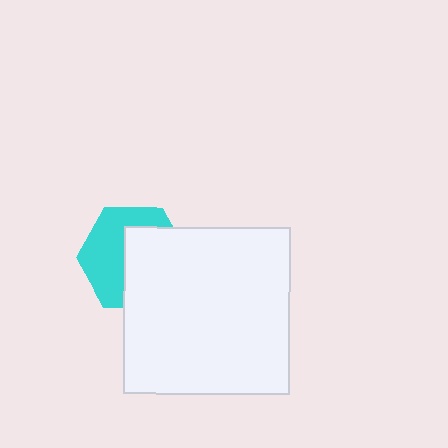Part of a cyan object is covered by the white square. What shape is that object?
It is a hexagon.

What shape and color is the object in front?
The object in front is a white square.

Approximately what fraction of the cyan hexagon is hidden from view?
Roughly 51% of the cyan hexagon is hidden behind the white square.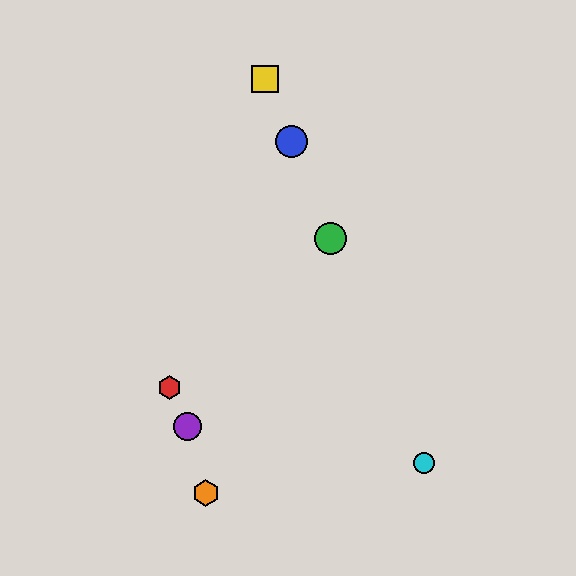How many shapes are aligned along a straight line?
4 shapes (the blue circle, the green circle, the yellow square, the cyan circle) are aligned along a straight line.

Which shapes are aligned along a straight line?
The blue circle, the green circle, the yellow square, the cyan circle are aligned along a straight line.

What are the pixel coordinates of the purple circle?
The purple circle is at (187, 427).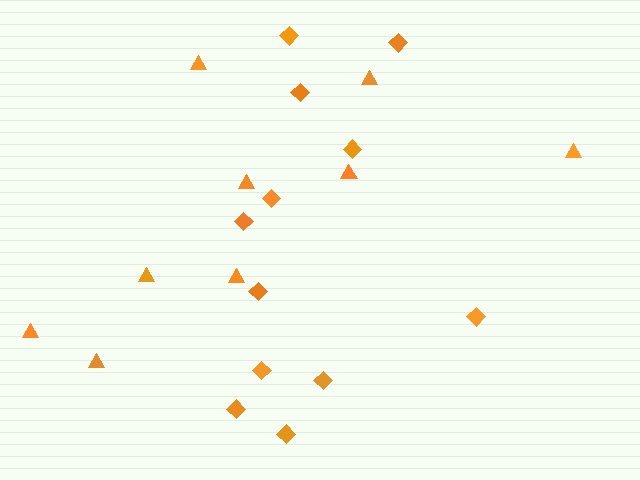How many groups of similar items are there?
There are 2 groups: one group of triangles (9) and one group of diamonds (12).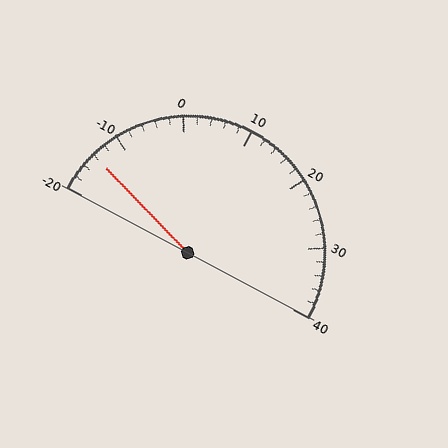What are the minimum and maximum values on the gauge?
The gauge ranges from -20 to 40.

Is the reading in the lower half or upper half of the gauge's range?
The reading is in the lower half of the range (-20 to 40).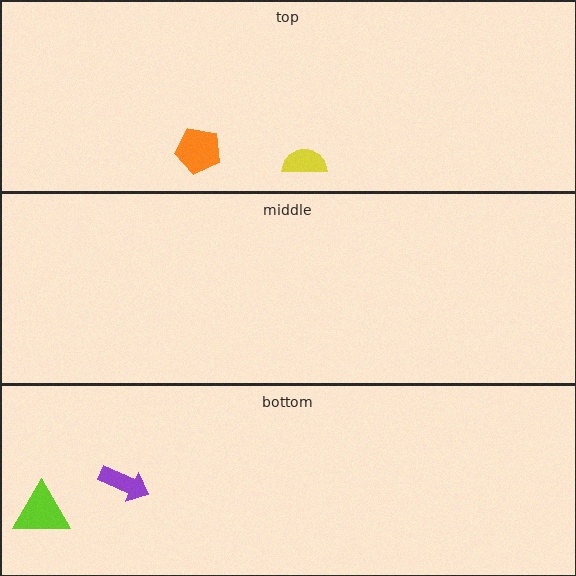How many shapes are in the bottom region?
2.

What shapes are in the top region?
The orange pentagon, the yellow semicircle.